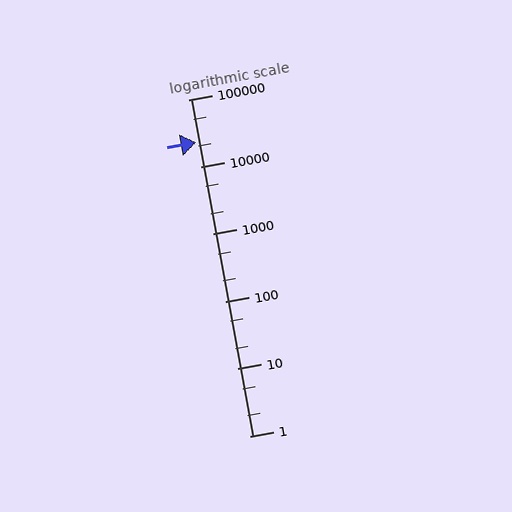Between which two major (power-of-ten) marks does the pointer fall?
The pointer is between 10000 and 100000.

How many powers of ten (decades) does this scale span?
The scale spans 5 decades, from 1 to 100000.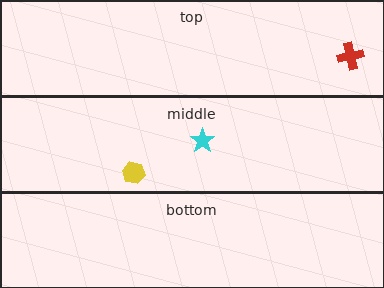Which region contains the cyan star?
The middle region.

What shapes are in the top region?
The red cross.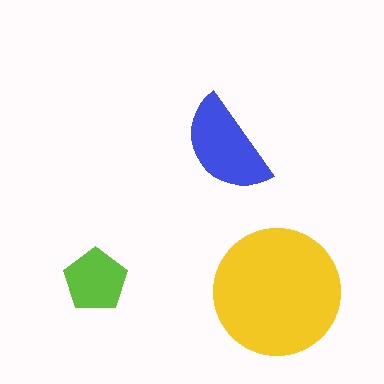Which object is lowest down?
The yellow circle is bottommost.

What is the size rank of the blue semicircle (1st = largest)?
2nd.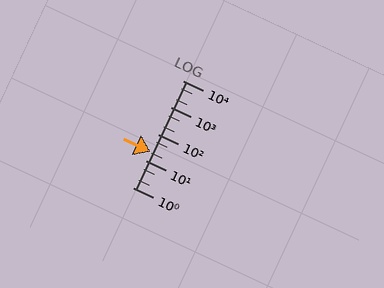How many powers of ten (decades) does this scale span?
The scale spans 4 decades, from 1 to 10000.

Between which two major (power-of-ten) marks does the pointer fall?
The pointer is between 10 and 100.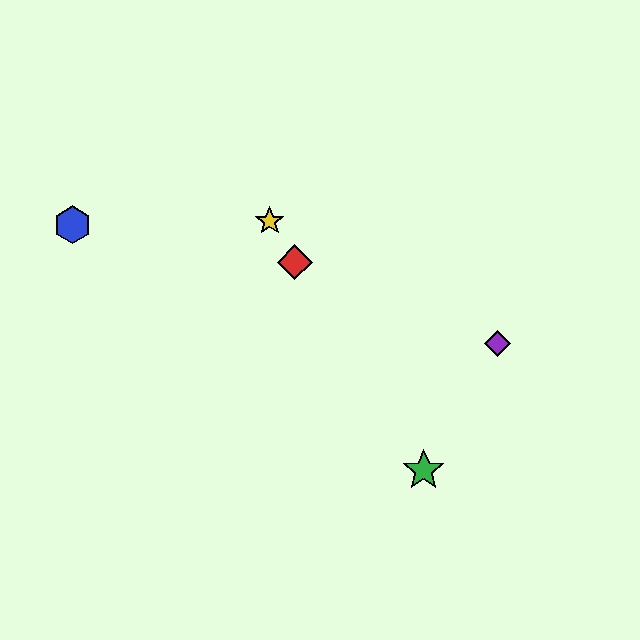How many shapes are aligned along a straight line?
3 shapes (the red diamond, the green star, the yellow star) are aligned along a straight line.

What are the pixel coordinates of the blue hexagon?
The blue hexagon is at (72, 225).